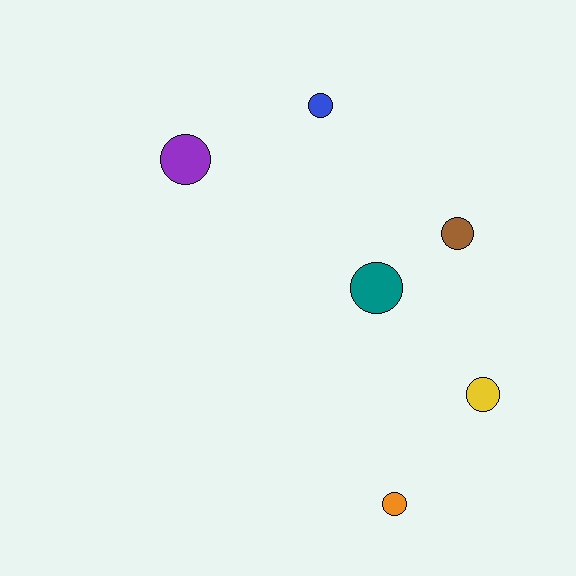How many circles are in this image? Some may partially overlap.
There are 6 circles.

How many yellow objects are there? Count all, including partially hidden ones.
There is 1 yellow object.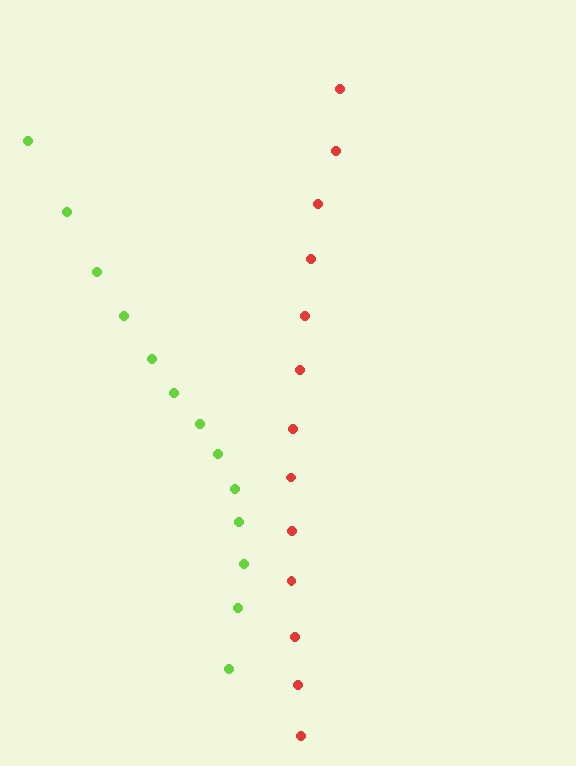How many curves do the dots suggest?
There are 2 distinct paths.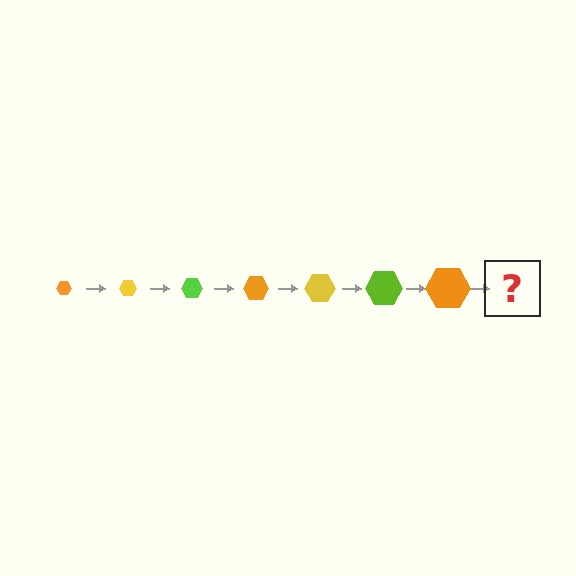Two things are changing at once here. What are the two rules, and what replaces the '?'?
The two rules are that the hexagon grows larger each step and the color cycles through orange, yellow, and lime. The '?' should be a yellow hexagon, larger than the previous one.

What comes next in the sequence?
The next element should be a yellow hexagon, larger than the previous one.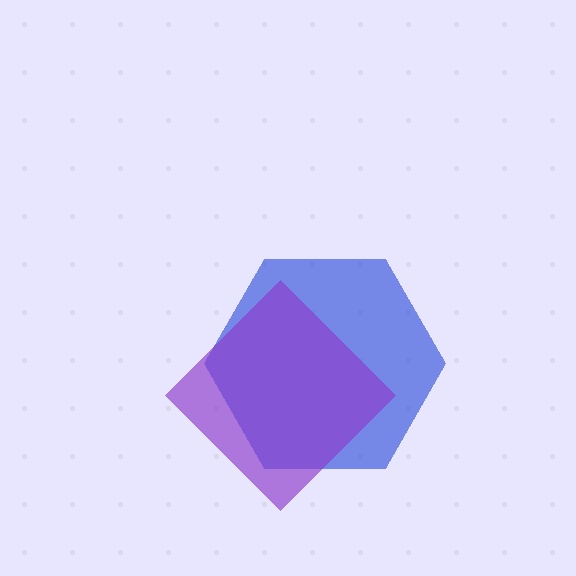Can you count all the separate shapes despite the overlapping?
Yes, there are 2 separate shapes.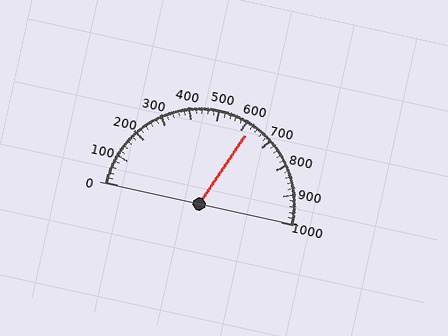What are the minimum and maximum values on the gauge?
The gauge ranges from 0 to 1000.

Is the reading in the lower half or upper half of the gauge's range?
The reading is in the upper half of the range (0 to 1000).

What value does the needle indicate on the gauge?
The needle indicates approximately 620.